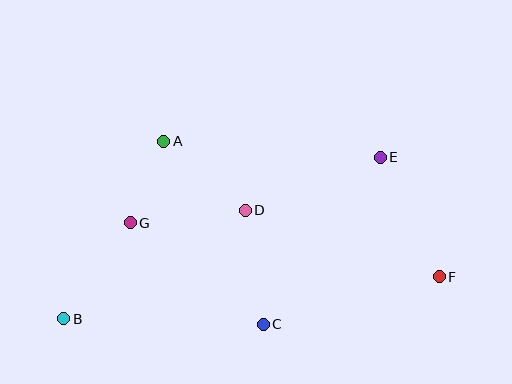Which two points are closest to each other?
Points A and G are closest to each other.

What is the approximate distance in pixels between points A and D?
The distance between A and D is approximately 107 pixels.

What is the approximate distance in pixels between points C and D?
The distance between C and D is approximately 116 pixels.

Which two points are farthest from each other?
Points B and F are farthest from each other.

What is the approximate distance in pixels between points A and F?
The distance between A and F is approximately 307 pixels.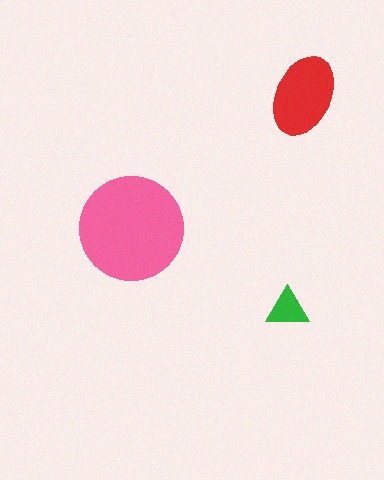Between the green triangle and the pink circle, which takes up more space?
The pink circle.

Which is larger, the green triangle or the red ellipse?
The red ellipse.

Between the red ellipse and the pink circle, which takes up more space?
The pink circle.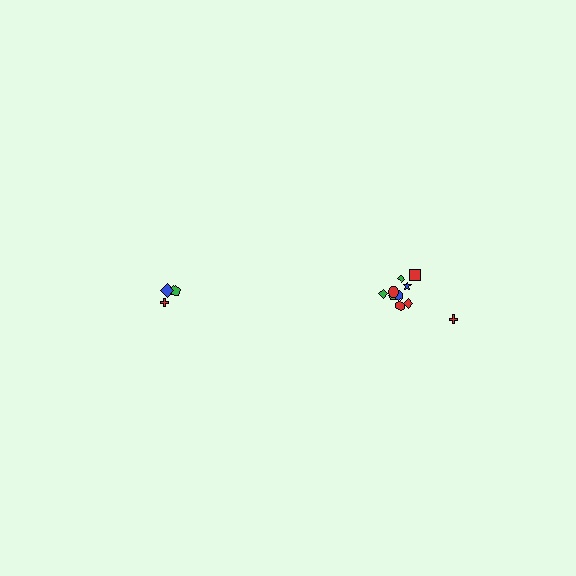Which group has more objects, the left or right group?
The right group.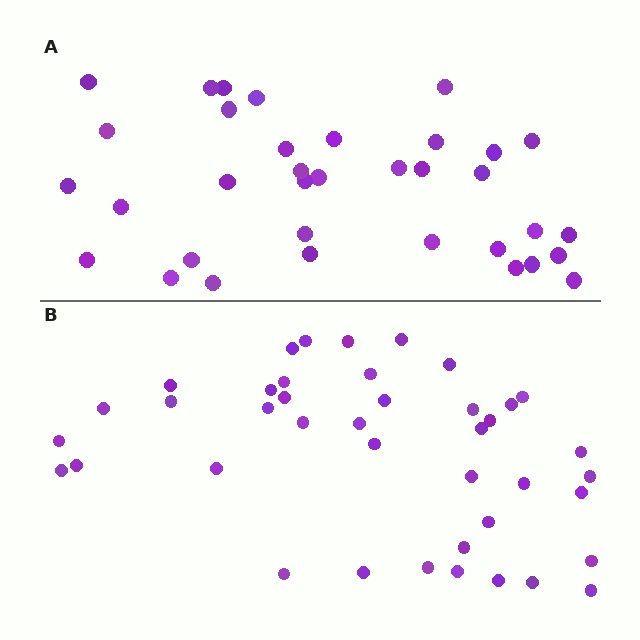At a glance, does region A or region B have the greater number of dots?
Region B (the bottom region) has more dots.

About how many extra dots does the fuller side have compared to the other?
Region B has about 6 more dots than region A.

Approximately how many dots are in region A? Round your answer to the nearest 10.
About 40 dots. (The exact count is 35, which rounds to 40.)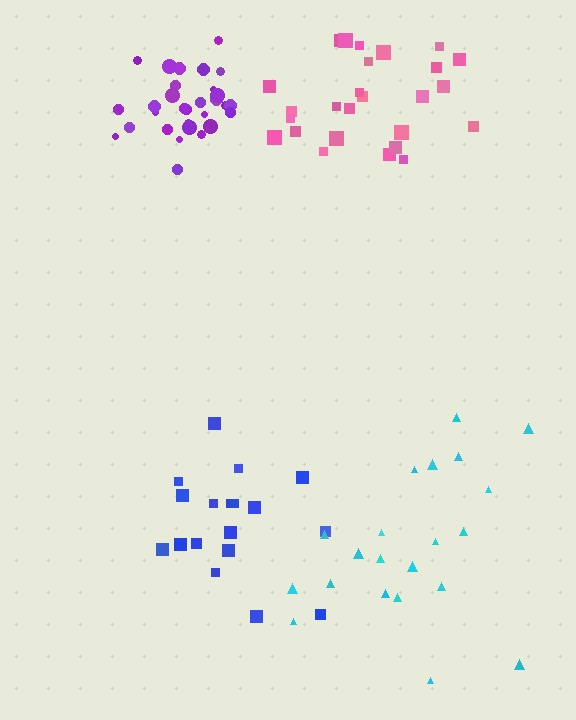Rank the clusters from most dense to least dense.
purple, pink, blue, cyan.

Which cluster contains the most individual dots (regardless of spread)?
Purple (30).